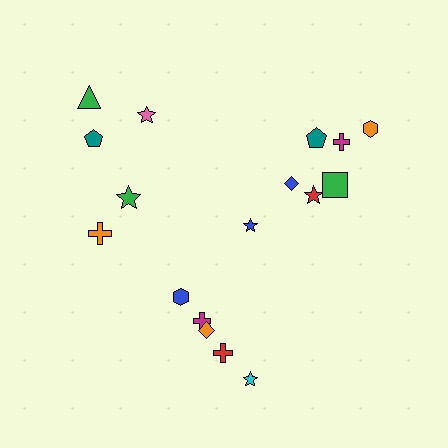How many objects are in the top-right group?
There are 7 objects.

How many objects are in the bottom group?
There are 5 objects.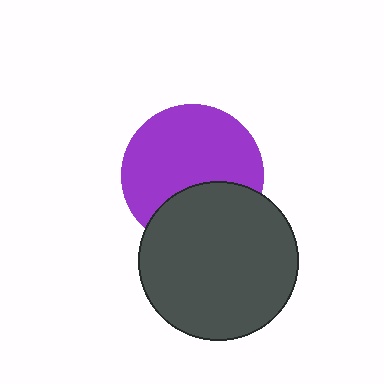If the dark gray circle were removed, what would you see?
You would see the complete purple circle.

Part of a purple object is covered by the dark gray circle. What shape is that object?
It is a circle.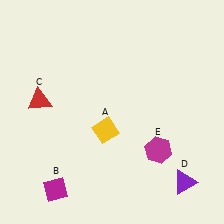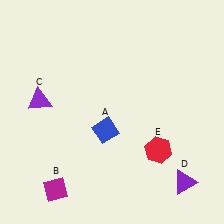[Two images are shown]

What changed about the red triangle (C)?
In Image 1, C is red. In Image 2, it changed to purple.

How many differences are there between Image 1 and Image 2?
There are 3 differences between the two images.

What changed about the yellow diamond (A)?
In Image 1, A is yellow. In Image 2, it changed to blue.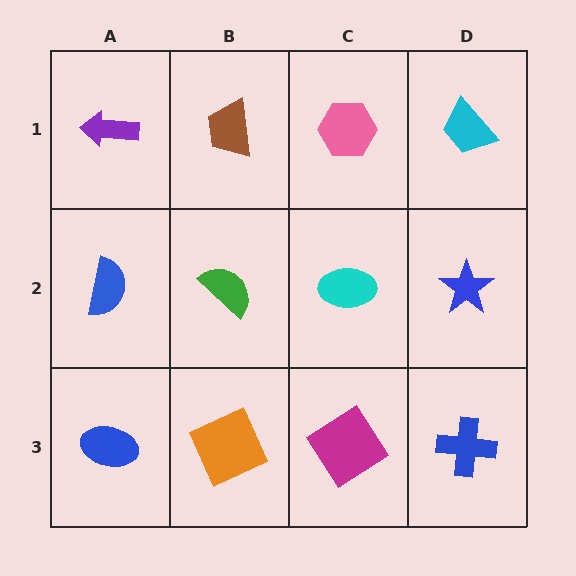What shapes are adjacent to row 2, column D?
A cyan trapezoid (row 1, column D), a blue cross (row 3, column D), a cyan ellipse (row 2, column C).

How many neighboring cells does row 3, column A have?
2.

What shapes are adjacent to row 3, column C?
A cyan ellipse (row 2, column C), an orange square (row 3, column B), a blue cross (row 3, column D).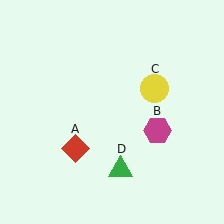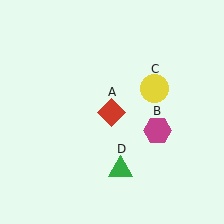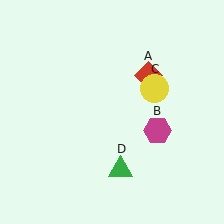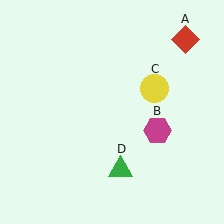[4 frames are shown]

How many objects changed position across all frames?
1 object changed position: red diamond (object A).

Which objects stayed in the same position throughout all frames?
Magenta hexagon (object B) and yellow circle (object C) and green triangle (object D) remained stationary.